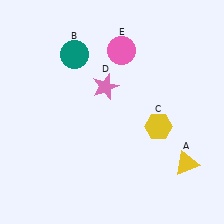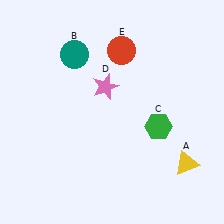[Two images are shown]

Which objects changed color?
C changed from yellow to green. E changed from pink to red.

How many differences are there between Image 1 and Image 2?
There are 2 differences between the two images.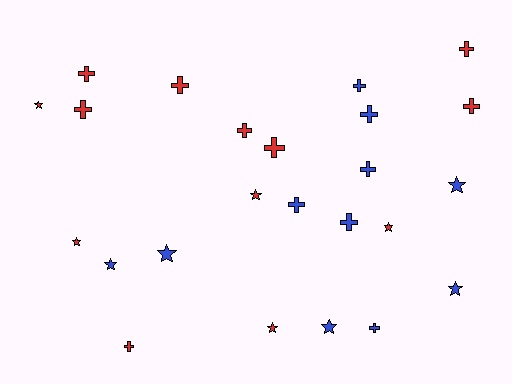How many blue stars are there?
There are 5 blue stars.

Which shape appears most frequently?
Cross, with 14 objects.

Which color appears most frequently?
Red, with 13 objects.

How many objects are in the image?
There are 24 objects.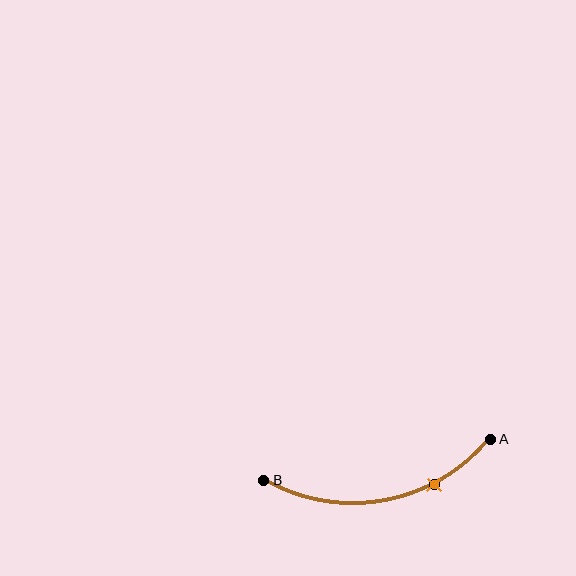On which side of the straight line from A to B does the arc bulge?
The arc bulges below the straight line connecting A and B.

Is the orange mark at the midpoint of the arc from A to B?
No. The orange mark lies on the arc but is closer to endpoint A. The arc midpoint would be at the point on the curve equidistant along the arc from both A and B.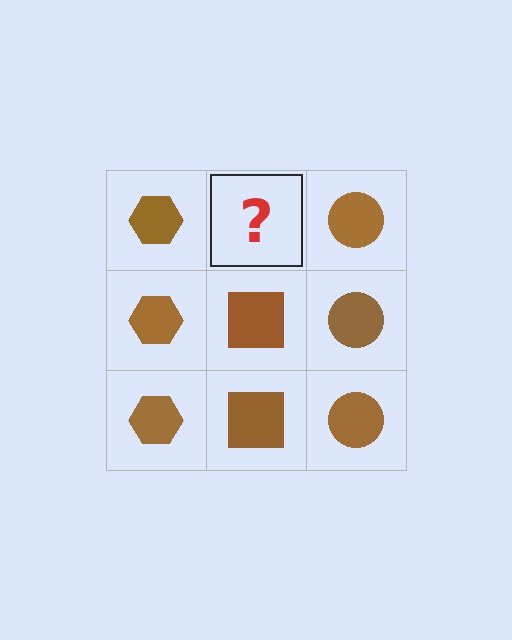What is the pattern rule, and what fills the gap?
The rule is that each column has a consistent shape. The gap should be filled with a brown square.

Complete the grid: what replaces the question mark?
The question mark should be replaced with a brown square.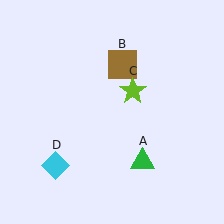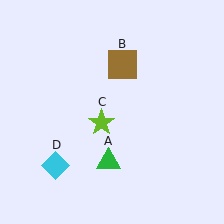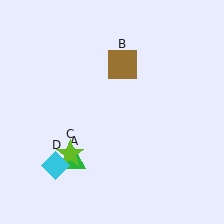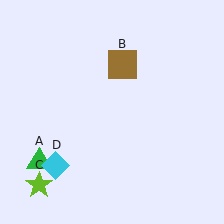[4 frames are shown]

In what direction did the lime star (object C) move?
The lime star (object C) moved down and to the left.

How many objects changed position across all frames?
2 objects changed position: green triangle (object A), lime star (object C).